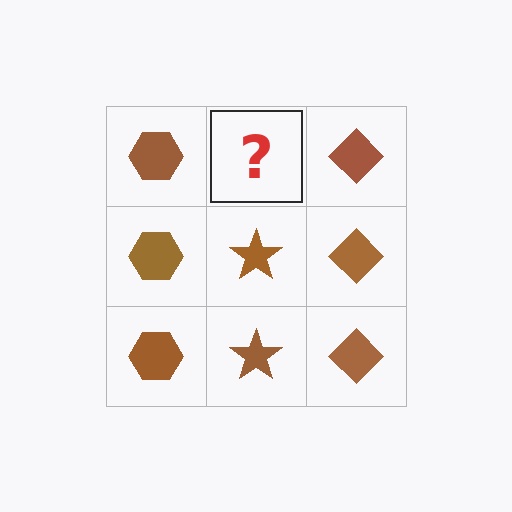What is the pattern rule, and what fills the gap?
The rule is that each column has a consistent shape. The gap should be filled with a brown star.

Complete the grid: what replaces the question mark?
The question mark should be replaced with a brown star.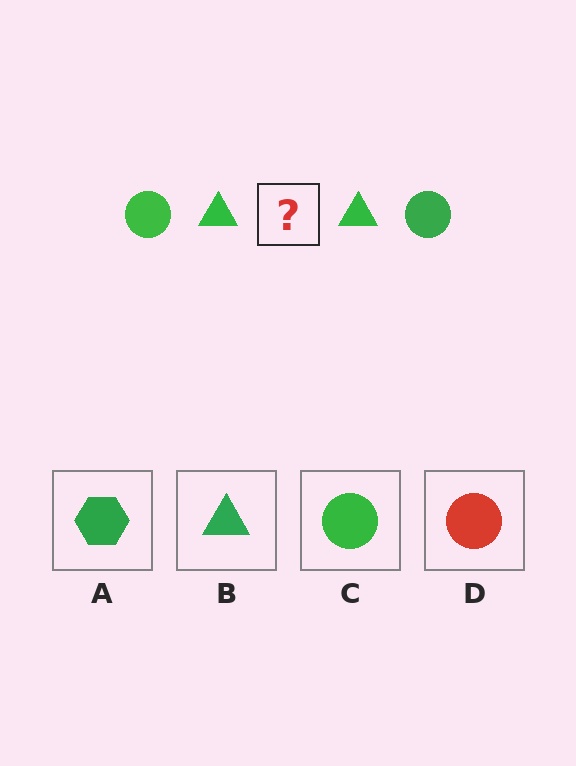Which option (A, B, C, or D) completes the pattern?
C.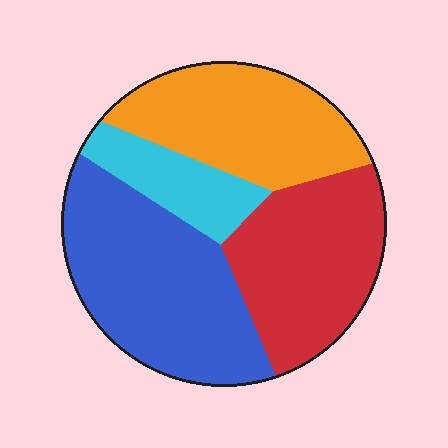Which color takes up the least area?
Cyan, at roughly 10%.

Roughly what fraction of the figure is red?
Red takes up about one quarter (1/4) of the figure.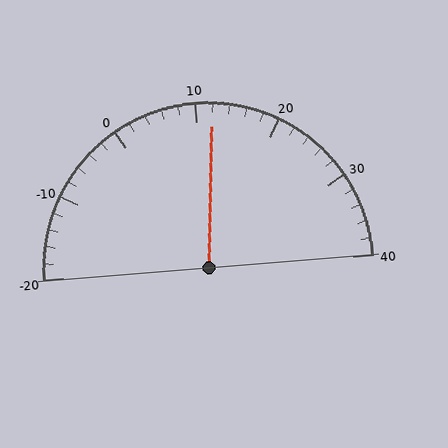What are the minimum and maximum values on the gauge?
The gauge ranges from -20 to 40.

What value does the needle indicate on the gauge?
The needle indicates approximately 12.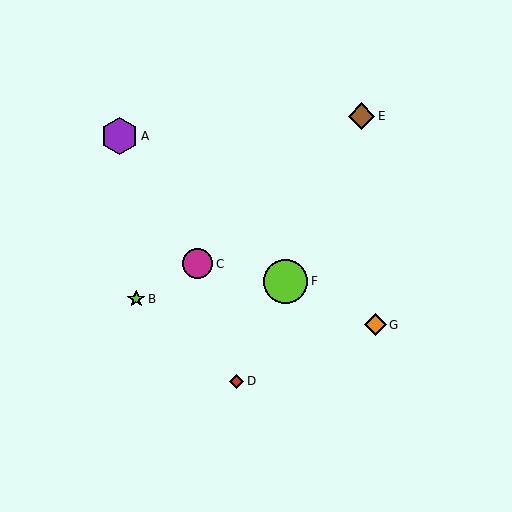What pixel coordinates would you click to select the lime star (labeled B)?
Click at (136, 299) to select the lime star B.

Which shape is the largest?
The lime circle (labeled F) is the largest.